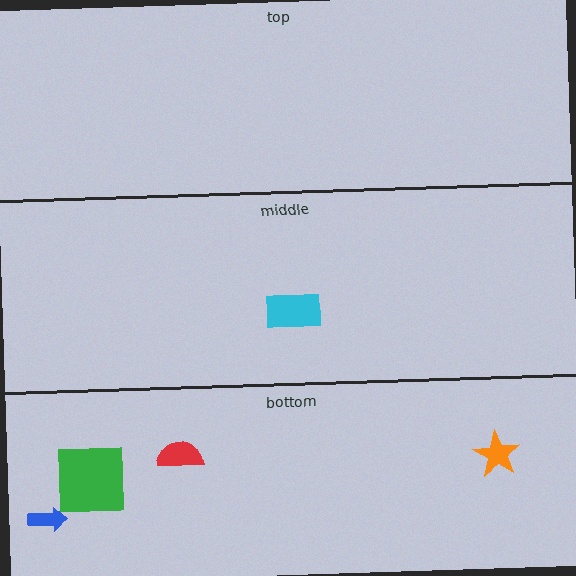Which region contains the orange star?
The bottom region.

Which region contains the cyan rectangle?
The middle region.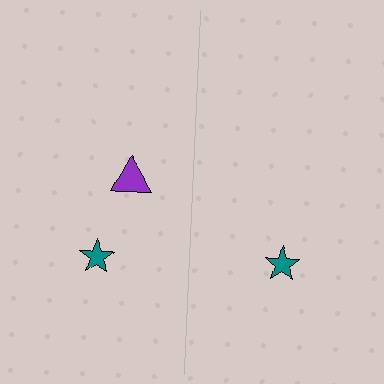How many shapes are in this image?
There are 3 shapes in this image.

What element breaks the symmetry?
A purple triangle is missing from the right side.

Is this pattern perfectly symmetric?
No, the pattern is not perfectly symmetric. A purple triangle is missing from the right side.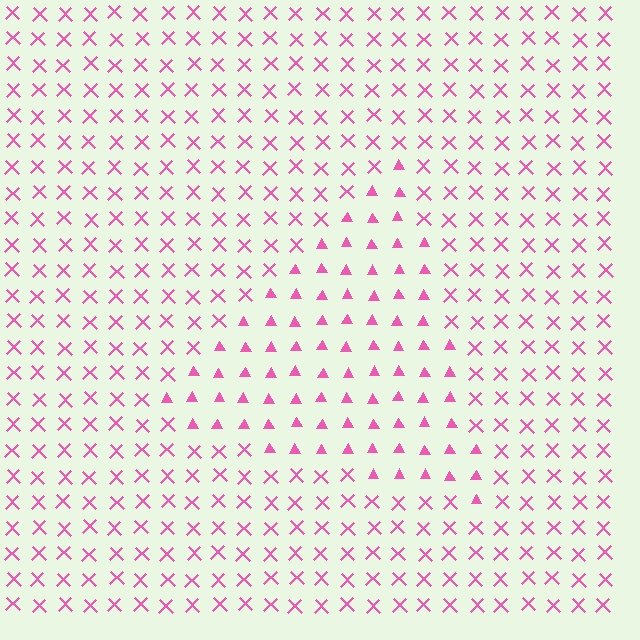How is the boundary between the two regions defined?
The boundary is defined by a change in element shape: triangles inside vs. X marks outside. All elements share the same color and spacing.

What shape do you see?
I see a triangle.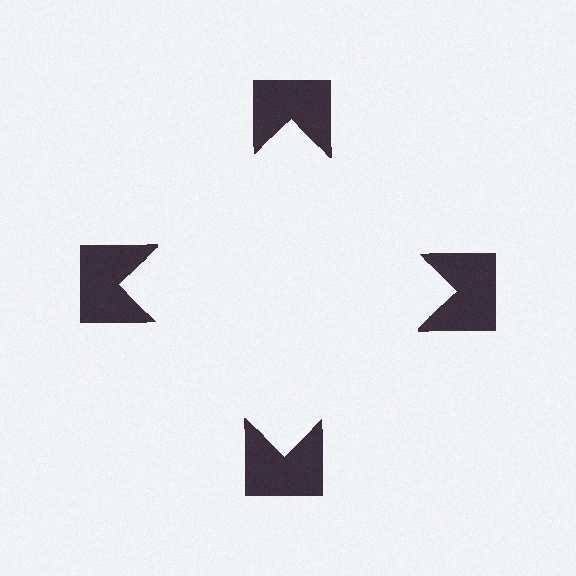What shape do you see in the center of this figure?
An illusory square — its edges are inferred from the aligned wedge cuts in the notched squares, not physically drawn.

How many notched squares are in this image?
There are 4 — one at each vertex of the illusory square.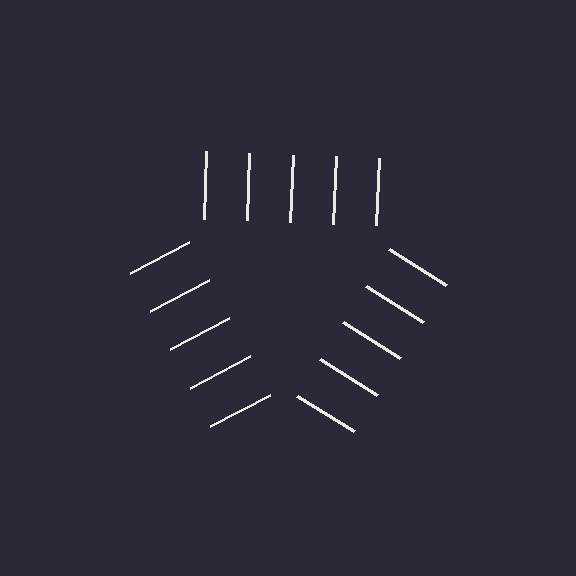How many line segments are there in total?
15 — 5 along each of the 3 edges.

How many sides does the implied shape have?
3 sides — the line-ends trace a triangle.